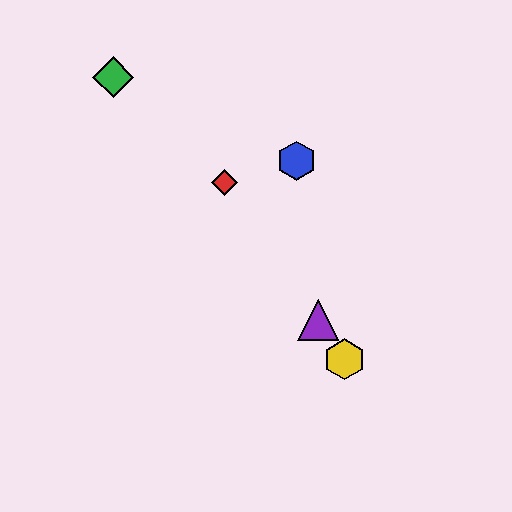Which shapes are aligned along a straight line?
The red diamond, the yellow hexagon, the purple triangle are aligned along a straight line.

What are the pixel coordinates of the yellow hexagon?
The yellow hexagon is at (344, 359).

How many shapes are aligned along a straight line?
3 shapes (the red diamond, the yellow hexagon, the purple triangle) are aligned along a straight line.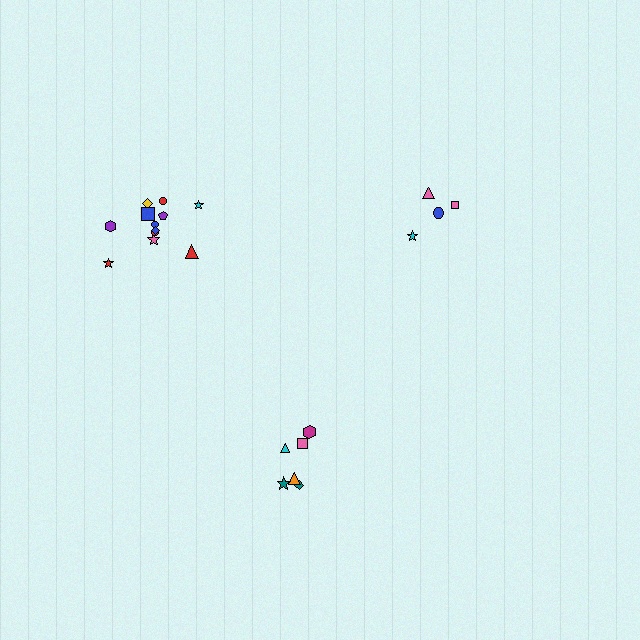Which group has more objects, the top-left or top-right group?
The top-left group.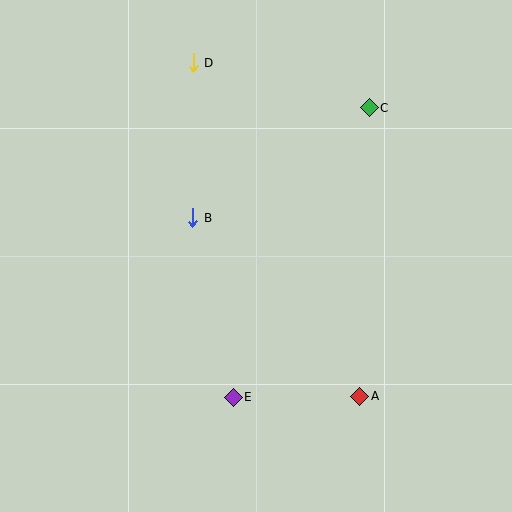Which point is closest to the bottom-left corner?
Point E is closest to the bottom-left corner.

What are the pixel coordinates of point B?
Point B is at (193, 218).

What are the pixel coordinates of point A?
Point A is at (360, 396).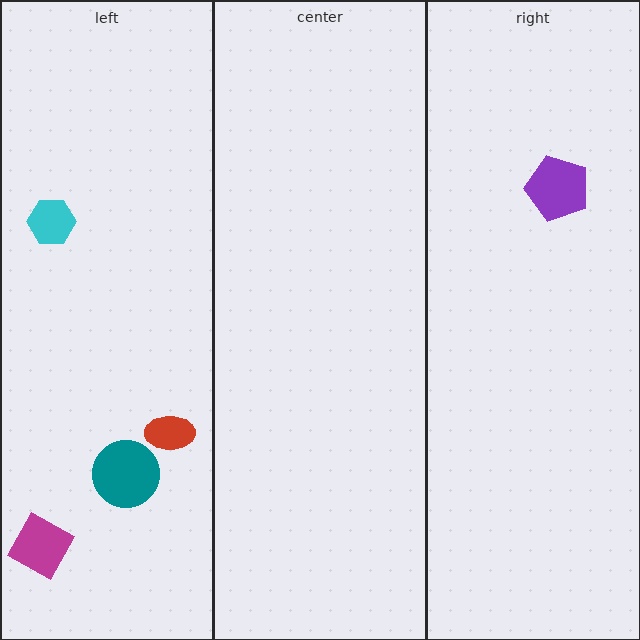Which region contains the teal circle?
The left region.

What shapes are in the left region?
The teal circle, the magenta diamond, the cyan hexagon, the red ellipse.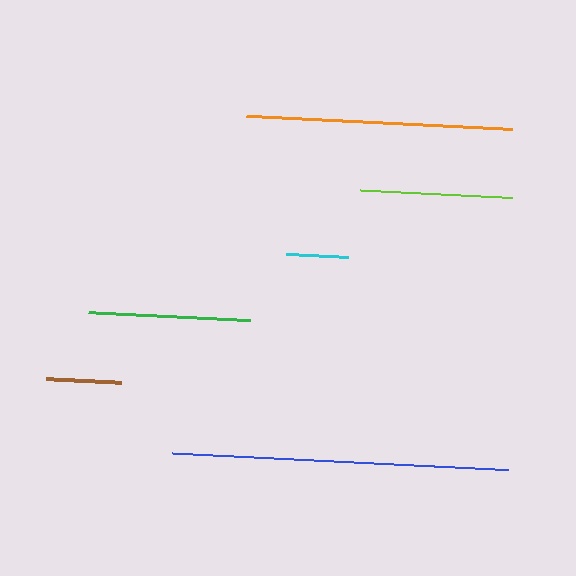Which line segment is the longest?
The blue line is the longest at approximately 338 pixels.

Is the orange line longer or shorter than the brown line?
The orange line is longer than the brown line.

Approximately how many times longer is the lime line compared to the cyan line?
The lime line is approximately 2.4 times the length of the cyan line.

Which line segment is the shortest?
The cyan line is the shortest at approximately 62 pixels.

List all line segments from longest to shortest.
From longest to shortest: blue, orange, green, lime, brown, cyan.